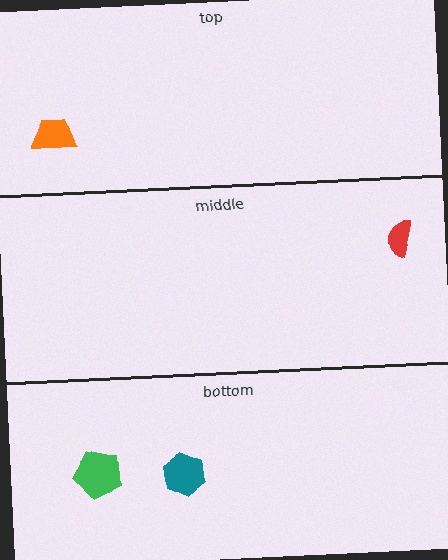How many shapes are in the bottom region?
2.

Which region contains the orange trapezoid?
The top region.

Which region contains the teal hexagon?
The bottom region.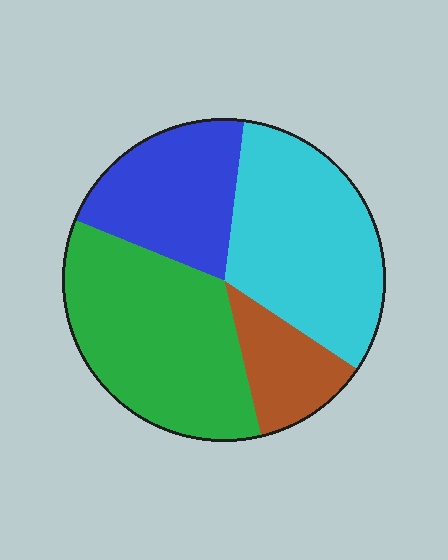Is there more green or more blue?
Green.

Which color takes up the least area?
Brown, at roughly 10%.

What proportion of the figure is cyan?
Cyan covers around 30% of the figure.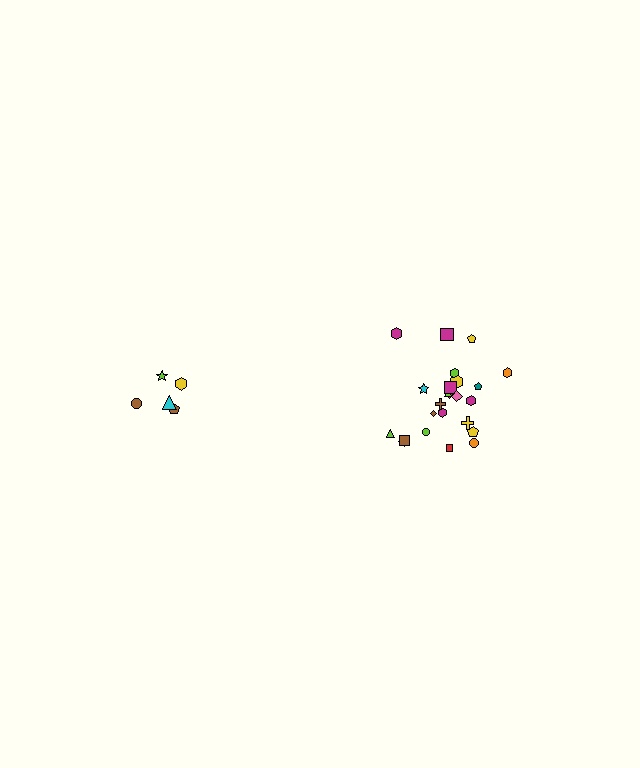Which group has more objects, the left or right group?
The right group.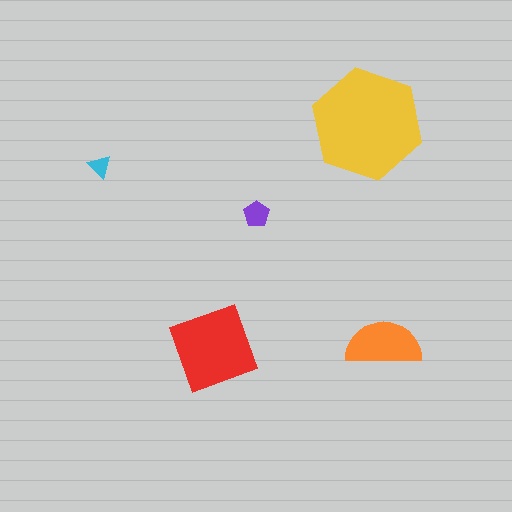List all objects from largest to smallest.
The yellow hexagon, the red diamond, the orange semicircle, the purple pentagon, the cyan triangle.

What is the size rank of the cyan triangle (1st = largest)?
5th.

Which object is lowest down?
The red diamond is bottommost.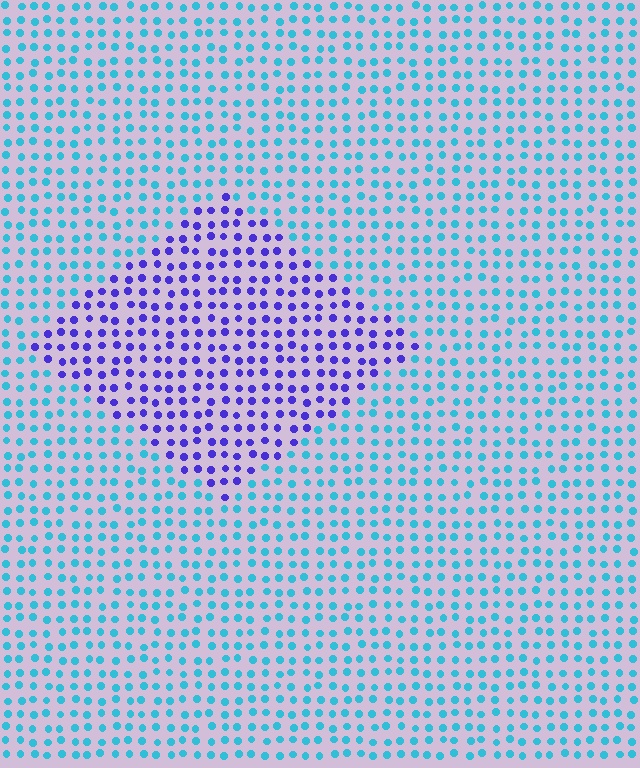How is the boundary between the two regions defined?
The boundary is defined purely by a slight shift in hue (about 60 degrees). Spacing, size, and orientation are identical on both sides.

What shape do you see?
I see a diamond.